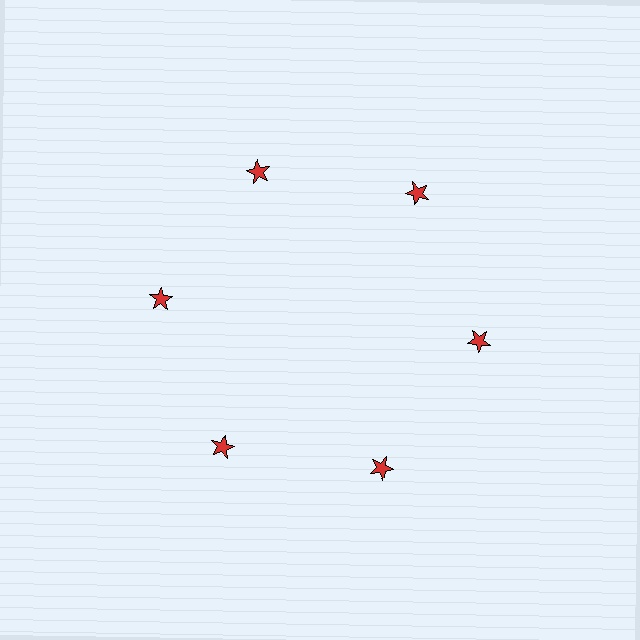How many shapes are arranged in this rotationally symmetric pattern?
There are 6 shapes, arranged in 6 groups of 1.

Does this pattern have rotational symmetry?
Yes, this pattern has 6-fold rotational symmetry. It looks the same after rotating 60 degrees around the center.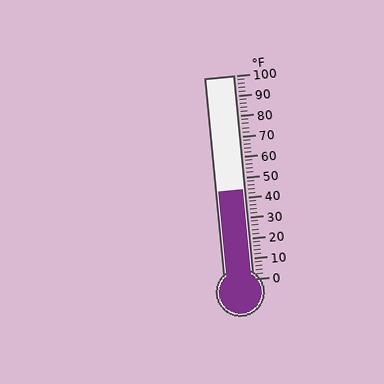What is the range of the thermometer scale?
The thermometer scale ranges from 0°F to 100°F.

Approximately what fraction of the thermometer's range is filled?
The thermometer is filled to approximately 45% of its range.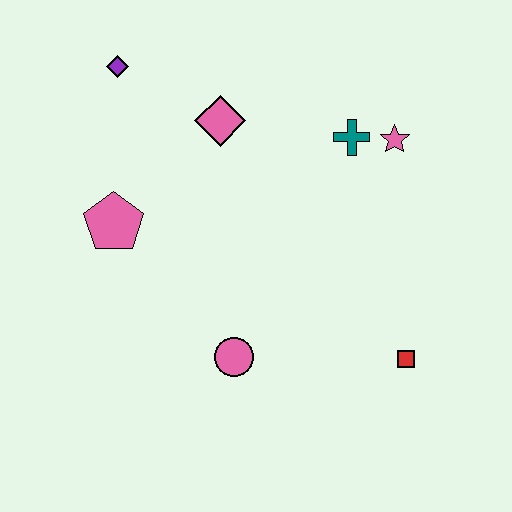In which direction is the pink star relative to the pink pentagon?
The pink star is to the right of the pink pentagon.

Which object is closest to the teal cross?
The pink star is closest to the teal cross.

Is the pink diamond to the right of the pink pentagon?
Yes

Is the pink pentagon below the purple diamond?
Yes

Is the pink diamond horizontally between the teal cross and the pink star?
No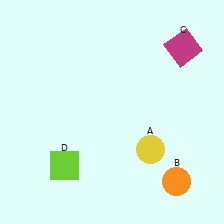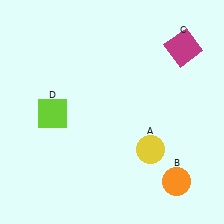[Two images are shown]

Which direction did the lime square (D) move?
The lime square (D) moved up.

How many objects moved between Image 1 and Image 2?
1 object moved between the two images.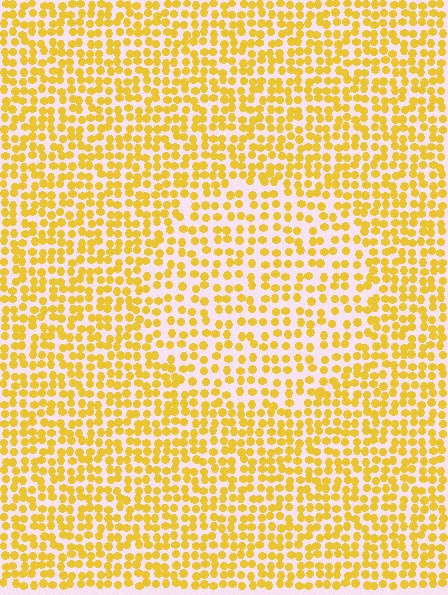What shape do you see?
I see a circle.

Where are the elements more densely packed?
The elements are more densely packed outside the circle boundary.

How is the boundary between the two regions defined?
The boundary is defined by a change in element density (approximately 1.5x ratio). All elements are the same color, size, and shape.